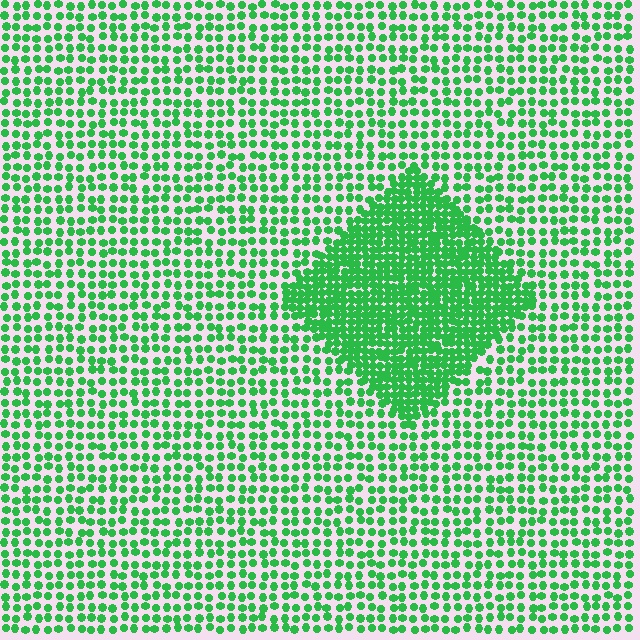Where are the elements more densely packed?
The elements are more densely packed inside the diamond boundary.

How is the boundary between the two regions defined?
The boundary is defined by a change in element density (approximately 2.2x ratio). All elements are the same color, size, and shape.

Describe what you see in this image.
The image contains small green elements arranged at two different densities. A diamond-shaped region is visible where the elements are more densely packed than the surrounding area.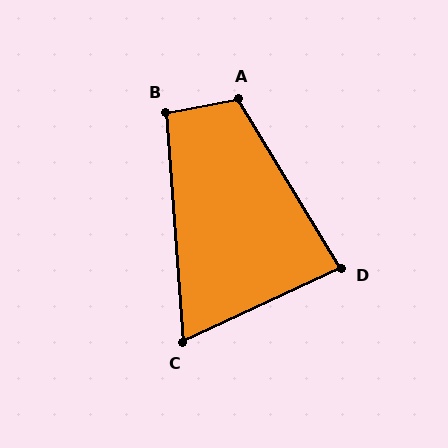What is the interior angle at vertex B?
Approximately 96 degrees (obtuse).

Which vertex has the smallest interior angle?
C, at approximately 69 degrees.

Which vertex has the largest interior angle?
A, at approximately 111 degrees.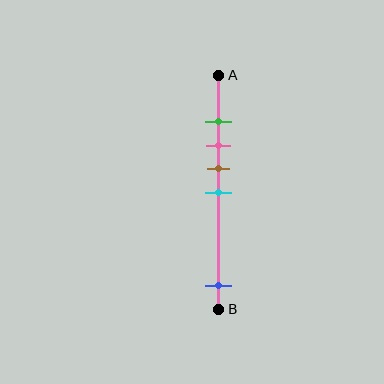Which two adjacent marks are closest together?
The green and pink marks are the closest adjacent pair.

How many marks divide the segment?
There are 5 marks dividing the segment.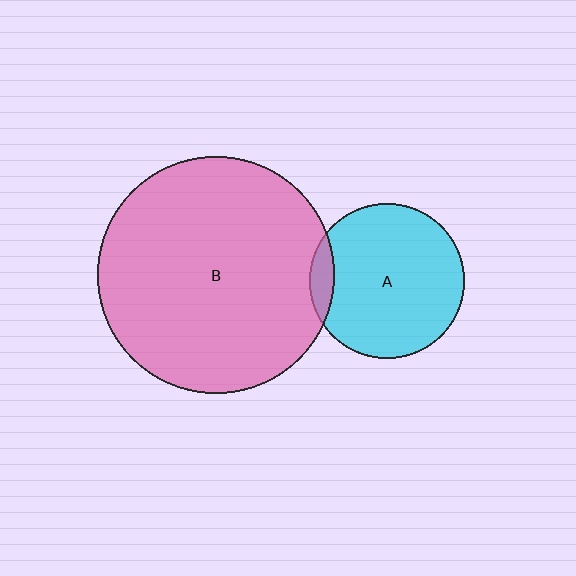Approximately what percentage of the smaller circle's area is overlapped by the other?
Approximately 10%.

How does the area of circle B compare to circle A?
Approximately 2.3 times.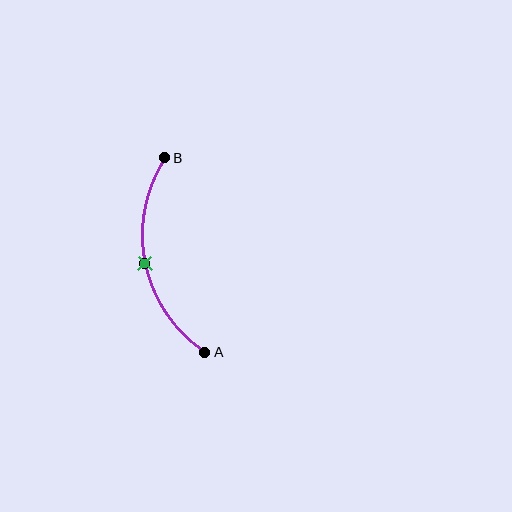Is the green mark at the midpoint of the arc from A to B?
Yes. The green mark lies on the arc at equal arc-length from both A and B — it is the arc midpoint.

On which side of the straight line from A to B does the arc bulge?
The arc bulges to the left of the straight line connecting A and B.